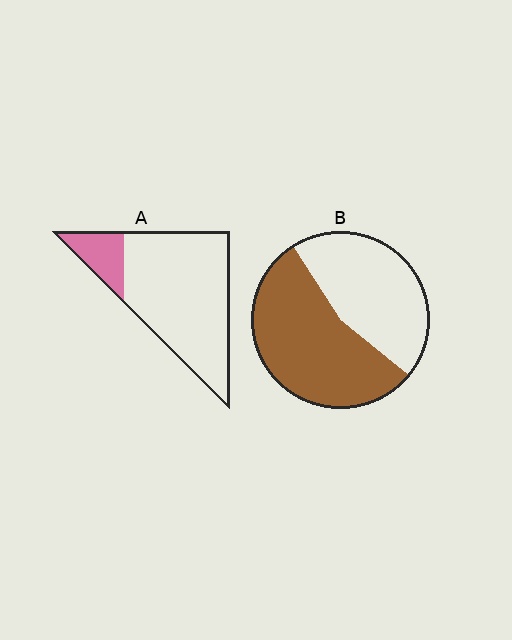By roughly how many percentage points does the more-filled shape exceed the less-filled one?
By roughly 40 percentage points (B over A).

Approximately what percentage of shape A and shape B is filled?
A is approximately 15% and B is approximately 55%.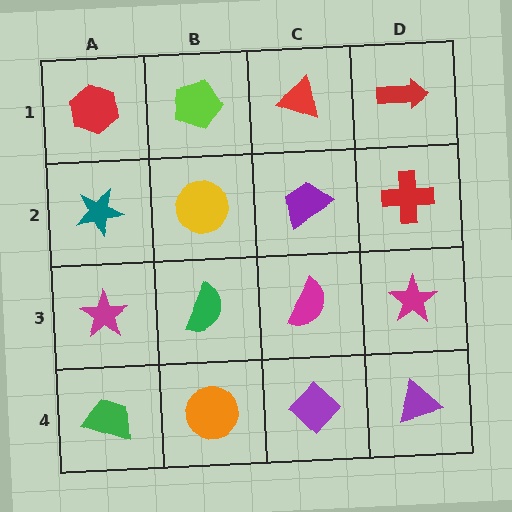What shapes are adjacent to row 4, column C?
A magenta semicircle (row 3, column C), an orange circle (row 4, column B), a purple triangle (row 4, column D).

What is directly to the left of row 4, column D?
A purple diamond.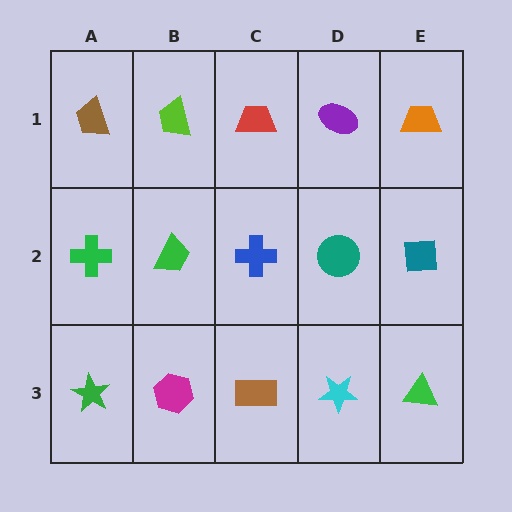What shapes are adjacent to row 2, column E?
An orange trapezoid (row 1, column E), a green triangle (row 3, column E), a teal circle (row 2, column D).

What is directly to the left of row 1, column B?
A brown trapezoid.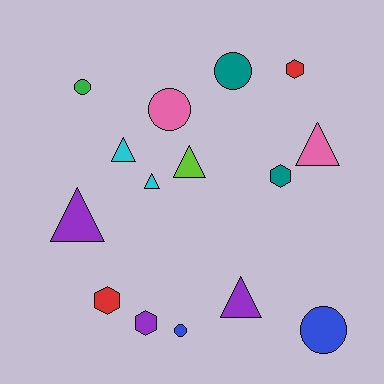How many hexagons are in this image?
There are 4 hexagons.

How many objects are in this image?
There are 15 objects.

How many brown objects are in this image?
There are no brown objects.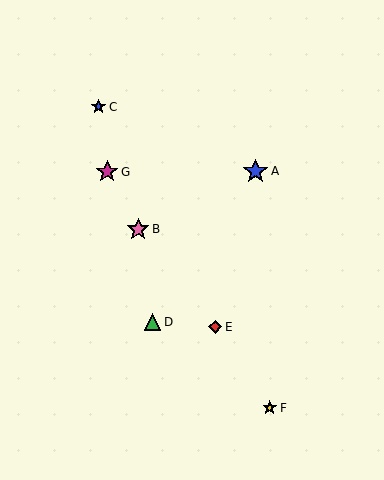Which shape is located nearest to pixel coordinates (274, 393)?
The yellow star (labeled F) at (270, 408) is nearest to that location.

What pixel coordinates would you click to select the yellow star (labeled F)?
Click at (270, 408) to select the yellow star F.